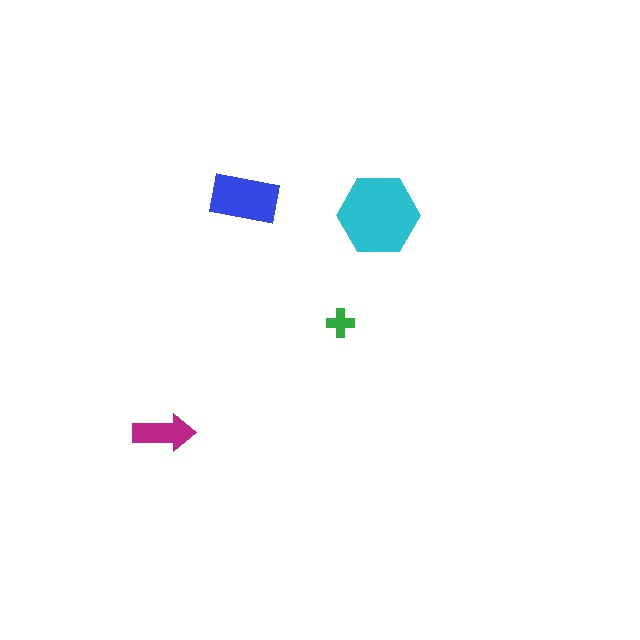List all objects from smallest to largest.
The green cross, the magenta arrow, the blue rectangle, the cyan hexagon.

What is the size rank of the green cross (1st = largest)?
4th.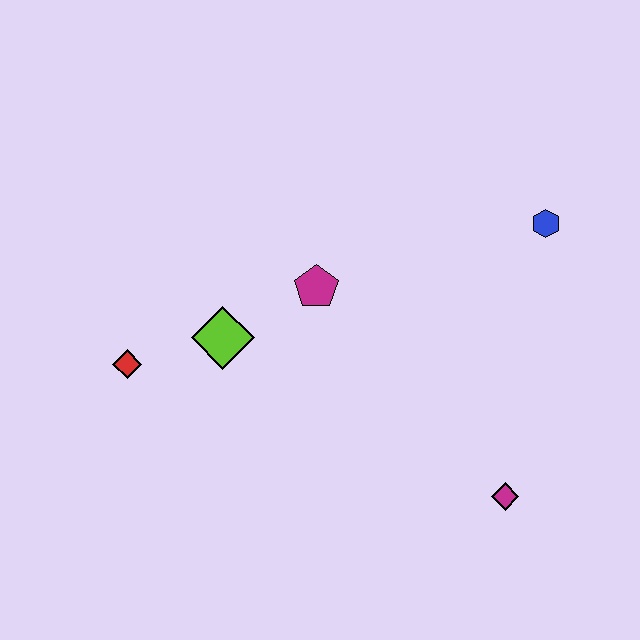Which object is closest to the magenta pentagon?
The lime diamond is closest to the magenta pentagon.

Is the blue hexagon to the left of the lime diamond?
No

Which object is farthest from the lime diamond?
The blue hexagon is farthest from the lime diamond.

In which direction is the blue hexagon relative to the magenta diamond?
The blue hexagon is above the magenta diamond.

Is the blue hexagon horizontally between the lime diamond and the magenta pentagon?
No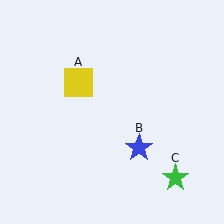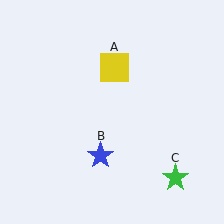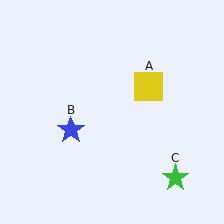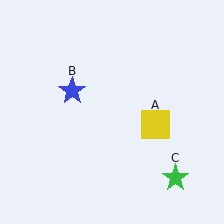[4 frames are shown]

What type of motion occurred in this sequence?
The yellow square (object A), blue star (object B) rotated clockwise around the center of the scene.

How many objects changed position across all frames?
2 objects changed position: yellow square (object A), blue star (object B).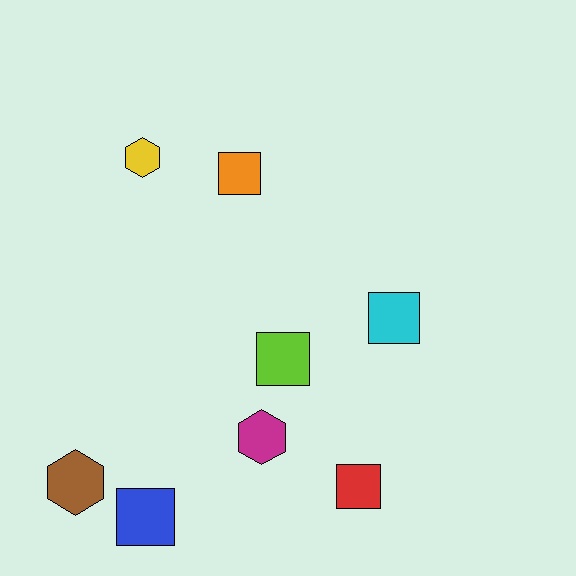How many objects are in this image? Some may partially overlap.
There are 8 objects.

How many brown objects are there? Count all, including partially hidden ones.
There is 1 brown object.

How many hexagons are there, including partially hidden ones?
There are 3 hexagons.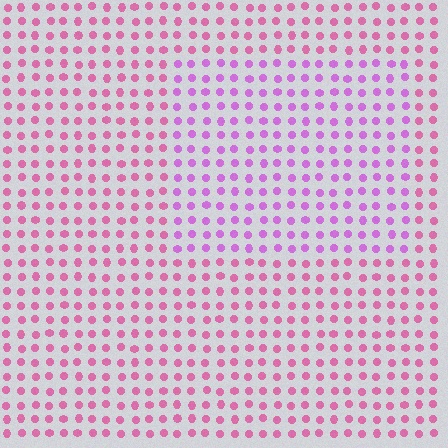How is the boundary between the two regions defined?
The boundary is defined purely by a slight shift in hue (about 33 degrees). Spacing, size, and orientation are identical on both sides.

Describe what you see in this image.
The image is filled with small pink elements in a uniform arrangement. A rectangle-shaped region is visible where the elements are tinted to a slightly different hue, forming a subtle color boundary.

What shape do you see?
I see a rectangle.